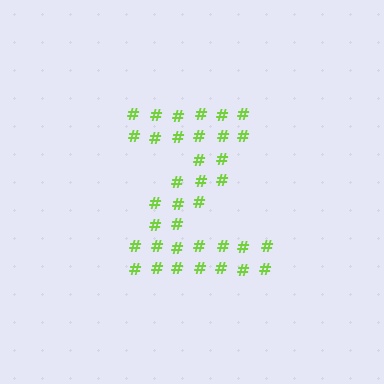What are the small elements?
The small elements are hash symbols.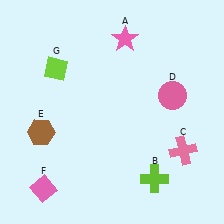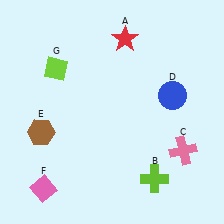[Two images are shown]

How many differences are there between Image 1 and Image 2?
There are 2 differences between the two images.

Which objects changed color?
A changed from pink to red. D changed from pink to blue.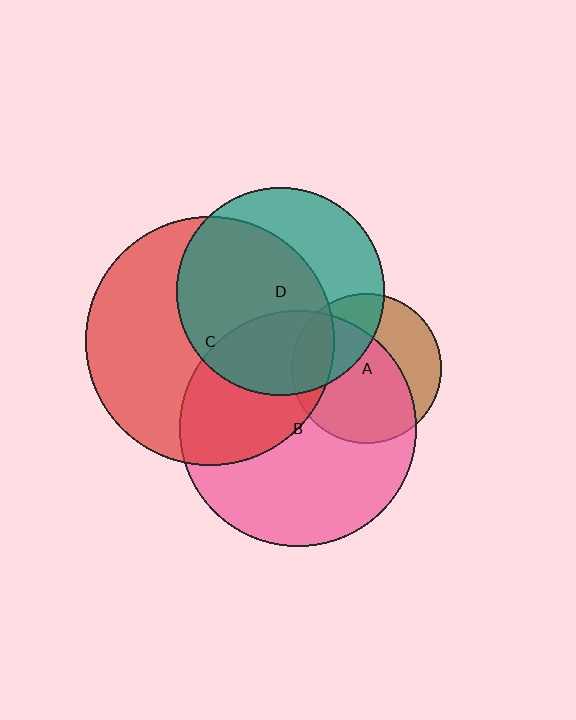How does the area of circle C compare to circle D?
Approximately 1.4 times.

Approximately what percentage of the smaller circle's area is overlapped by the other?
Approximately 65%.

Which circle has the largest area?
Circle C (red).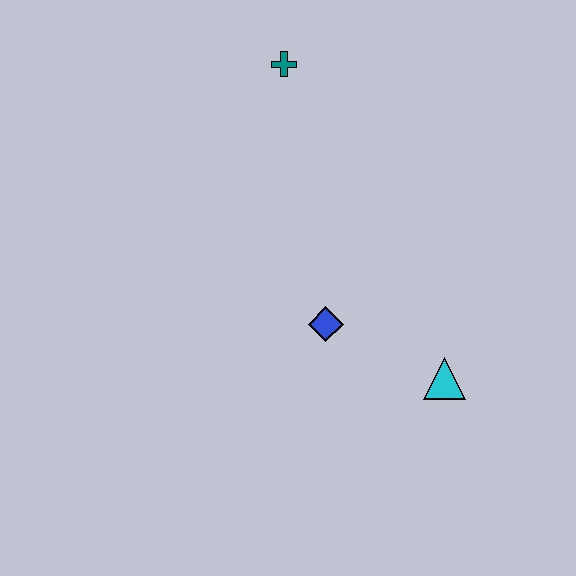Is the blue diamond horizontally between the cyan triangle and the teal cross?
Yes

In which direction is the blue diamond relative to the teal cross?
The blue diamond is below the teal cross.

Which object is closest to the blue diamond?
The cyan triangle is closest to the blue diamond.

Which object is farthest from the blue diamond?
The teal cross is farthest from the blue diamond.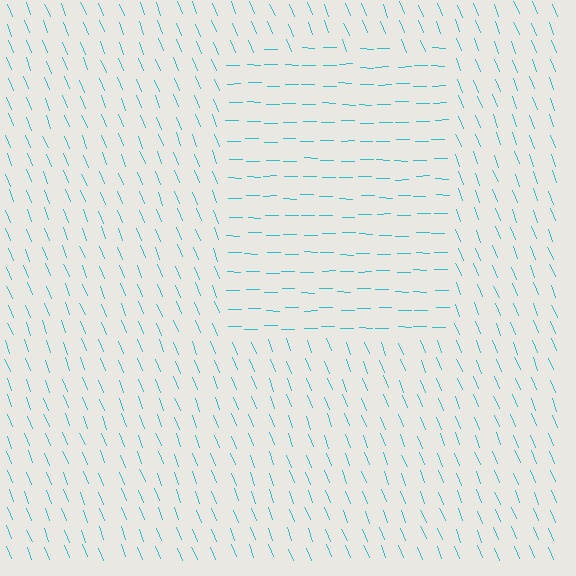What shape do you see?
I see a rectangle.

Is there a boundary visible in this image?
Yes, there is a texture boundary formed by a change in line orientation.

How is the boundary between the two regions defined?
The boundary is defined purely by a change in line orientation (approximately 68 degrees difference). All lines are the same color and thickness.